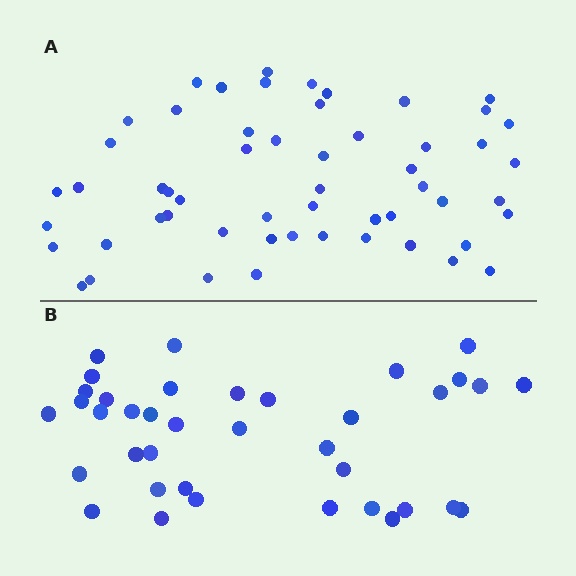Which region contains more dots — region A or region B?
Region A (the top region) has more dots.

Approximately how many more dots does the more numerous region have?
Region A has approximately 15 more dots than region B.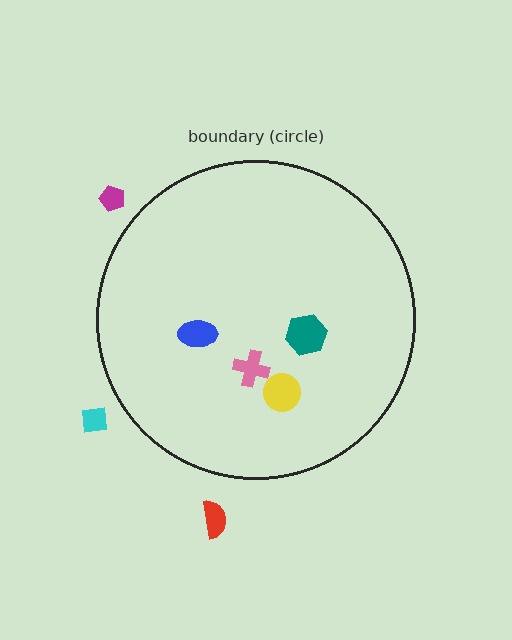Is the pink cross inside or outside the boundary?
Inside.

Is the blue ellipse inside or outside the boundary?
Inside.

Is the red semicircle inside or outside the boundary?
Outside.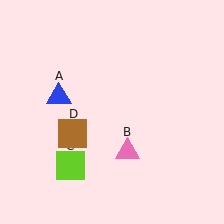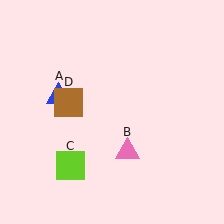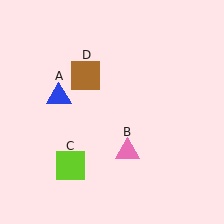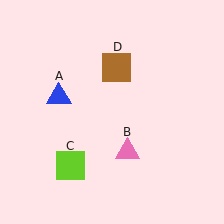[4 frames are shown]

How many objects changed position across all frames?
1 object changed position: brown square (object D).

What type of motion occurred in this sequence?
The brown square (object D) rotated clockwise around the center of the scene.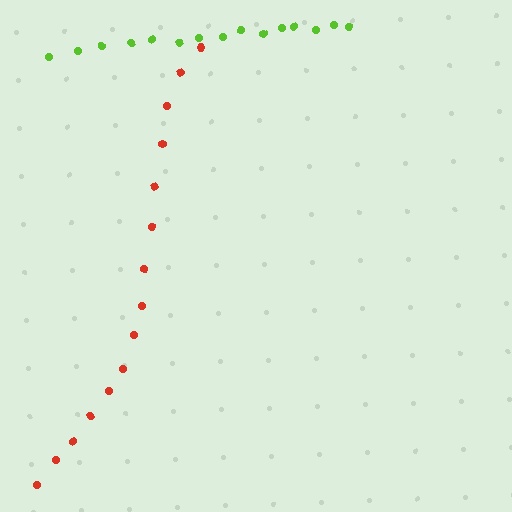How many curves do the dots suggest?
There are 2 distinct paths.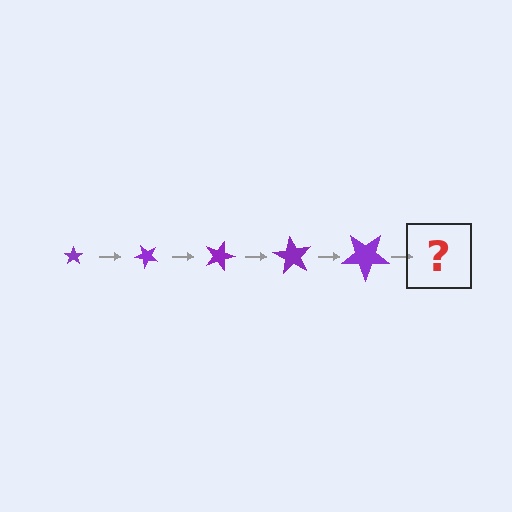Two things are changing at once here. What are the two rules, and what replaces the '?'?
The two rules are that the star grows larger each step and it rotates 45 degrees each step. The '?' should be a star, larger than the previous one and rotated 225 degrees from the start.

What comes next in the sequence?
The next element should be a star, larger than the previous one and rotated 225 degrees from the start.